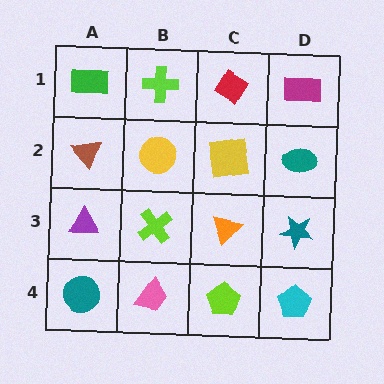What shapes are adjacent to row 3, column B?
A yellow circle (row 2, column B), a pink trapezoid (row 4, column B), a purple triangle (row 3, column A), an orange triangle (row 3, column C).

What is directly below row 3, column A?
A teal circle.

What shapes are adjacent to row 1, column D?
A teal ellipse (row 2, column D), a red diamond (row 1, column C).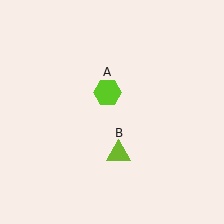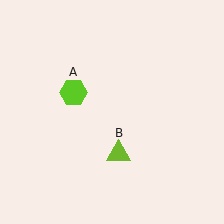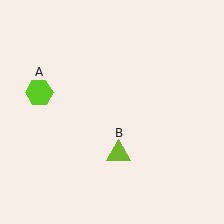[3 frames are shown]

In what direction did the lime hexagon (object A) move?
The lime hexagon (object A) moved left.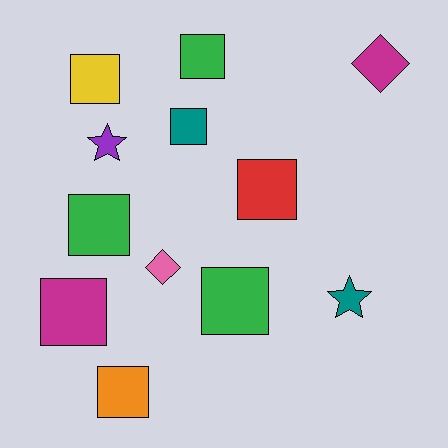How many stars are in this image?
There are 2 stars.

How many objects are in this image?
There are 12 objects.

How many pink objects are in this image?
There is 1 pink object.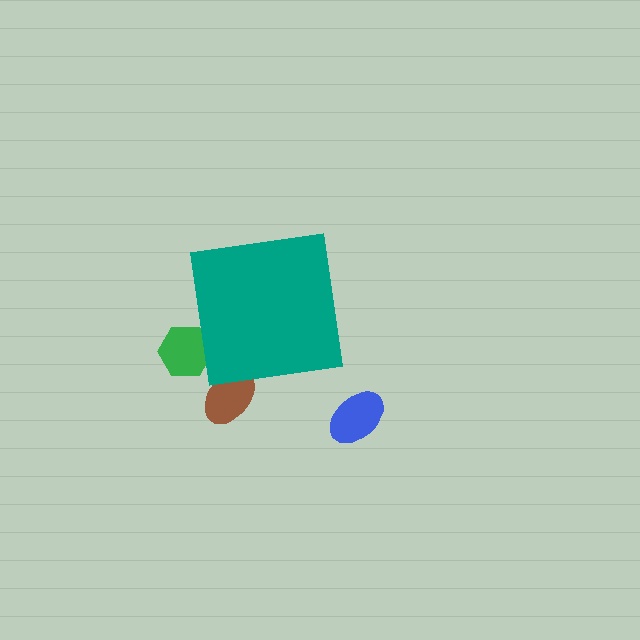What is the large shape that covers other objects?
A teal square.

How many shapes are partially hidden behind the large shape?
2 shapes are partially hidden.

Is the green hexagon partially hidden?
Yes, the green hexagon is partially hidden behind the teal square.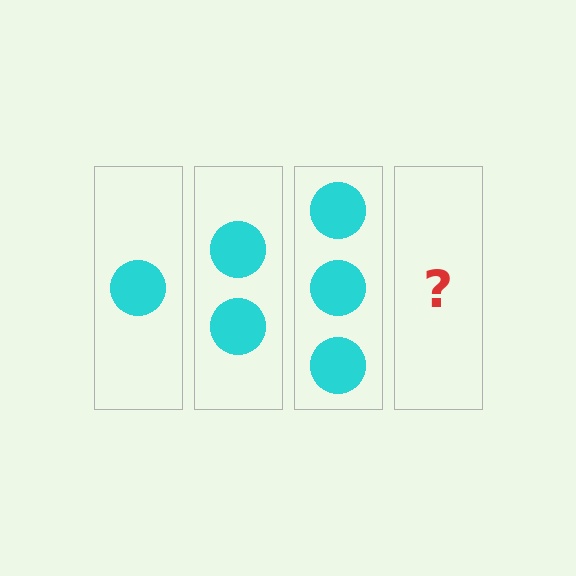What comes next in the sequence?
The next element should be 4 circles.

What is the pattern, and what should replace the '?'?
The pattern is that each step adds one more circle. The '?' should be 4 circles.